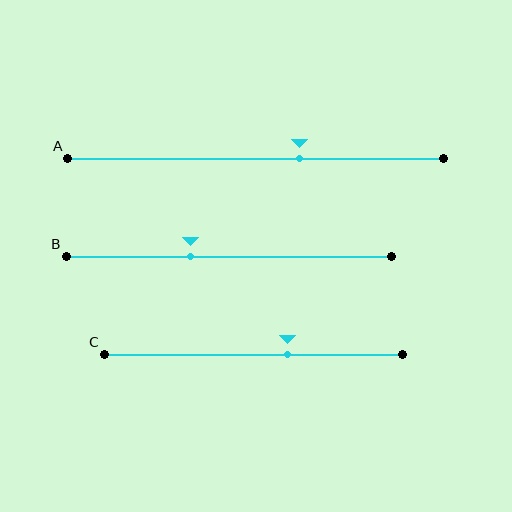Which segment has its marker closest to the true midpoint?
Segment A has its marker closest to the true midpoint.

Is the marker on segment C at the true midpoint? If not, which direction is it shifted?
No, the marker on segment C is shifted to the right by about 12% of the segment length.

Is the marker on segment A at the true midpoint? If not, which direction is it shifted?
No, the marker on segment A is shifted to the right by about 12% of the segment length.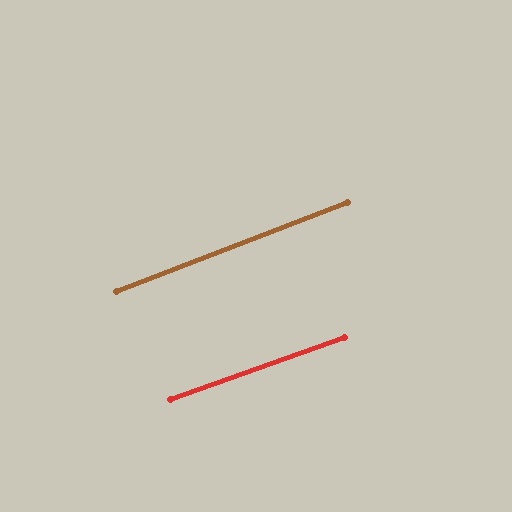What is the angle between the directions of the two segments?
Approximately 1 degree.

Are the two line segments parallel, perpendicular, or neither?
Parallel — their directions differ by only 1.3°.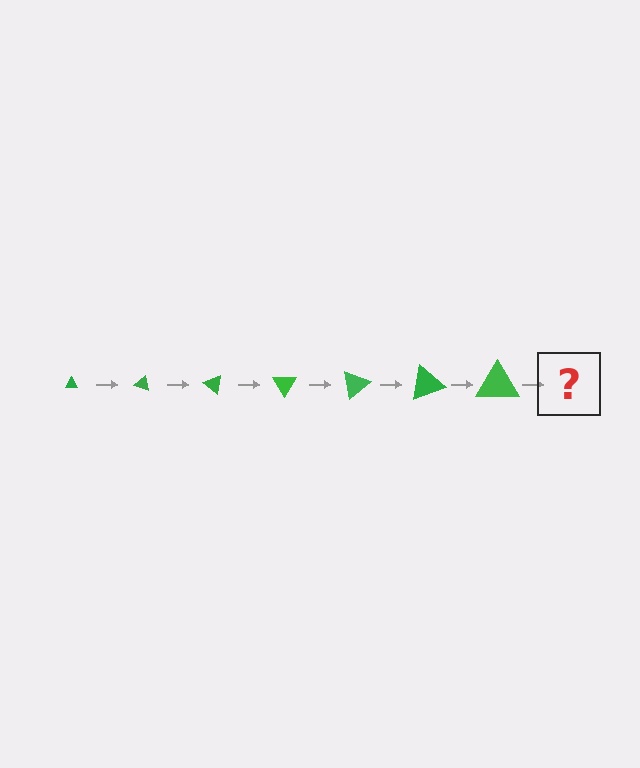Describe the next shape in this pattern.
It should be a triangle, larger than the previous one and rotated 140 degrees from the start.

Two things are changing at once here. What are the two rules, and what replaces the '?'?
The two rules are that the triangle grows larger each step and it rotates 20 degrees each step. The '?' should be a triangle, larger than the previous one and rotated 140 degrees from the start.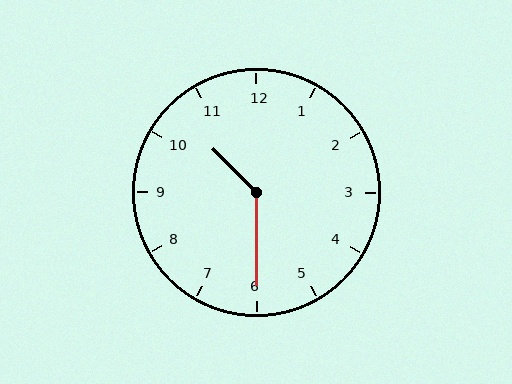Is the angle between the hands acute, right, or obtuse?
It is obtuse.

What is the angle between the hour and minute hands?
Approximately 135 degrees.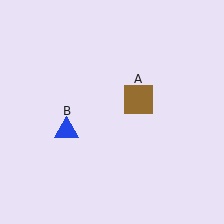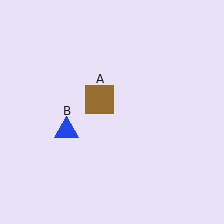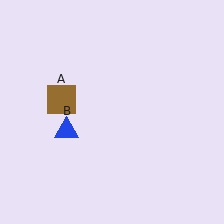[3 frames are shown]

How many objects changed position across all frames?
1 object changed position: brown square (object A).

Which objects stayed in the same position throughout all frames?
Blue triangle (object B) remained stationary.